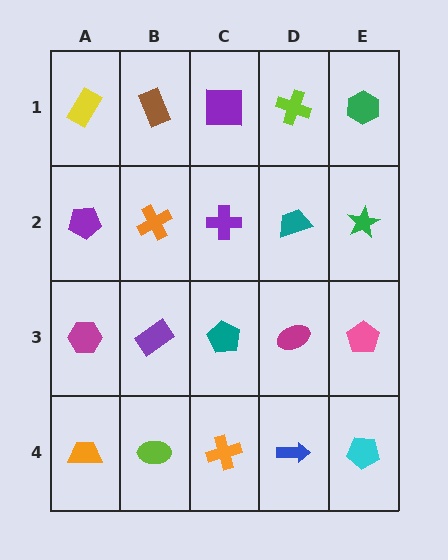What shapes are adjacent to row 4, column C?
A teal pentagon (row 3, column C), a lime ellipse (row 4, column B), a blue arrow (row 4, column D).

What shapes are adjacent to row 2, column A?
A yellow rectangle (row 1, column A), a magenta hexagon (row 3, column A), an orange cross (row 2, column B).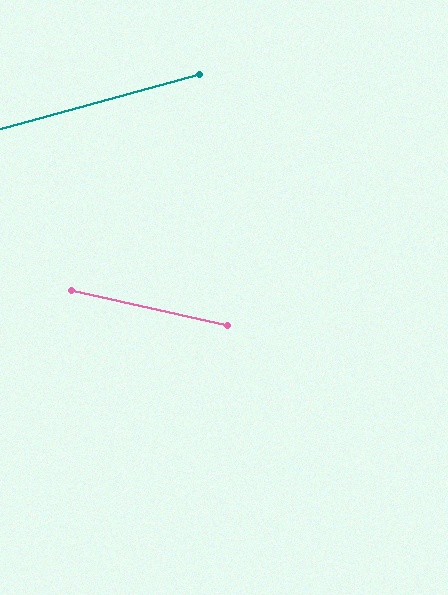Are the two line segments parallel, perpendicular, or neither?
Neither parallel nor perpendicular — they differ by about 28°.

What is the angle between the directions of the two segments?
Approximately 28 degrees.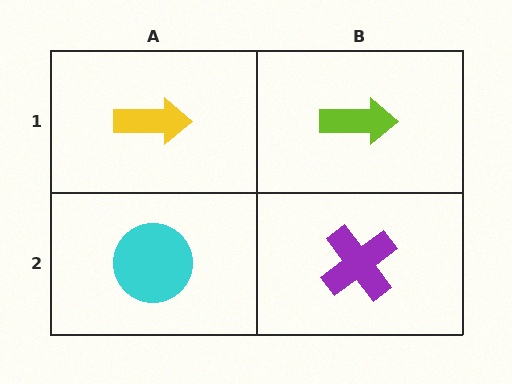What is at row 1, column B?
A lime arrow.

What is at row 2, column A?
A cyan circle.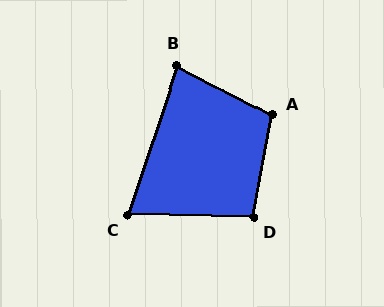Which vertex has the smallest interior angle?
C, at approximately 73 degrees.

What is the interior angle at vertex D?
Approximately 99 degrees (obtuse).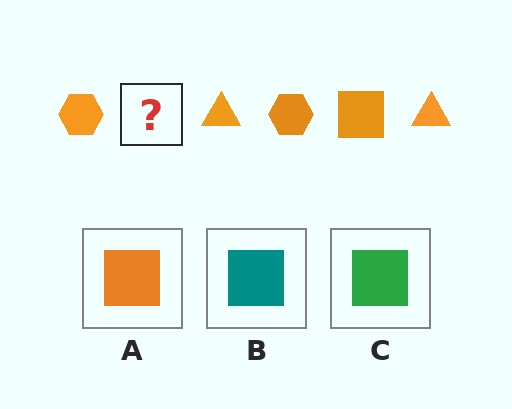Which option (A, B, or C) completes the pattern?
A.